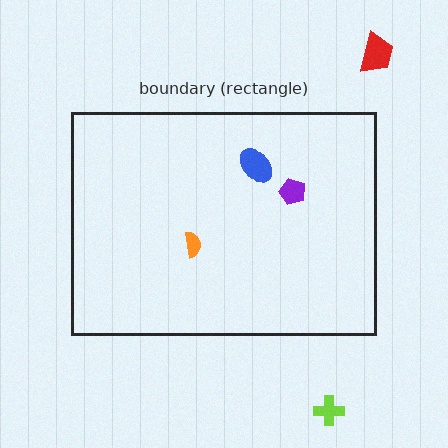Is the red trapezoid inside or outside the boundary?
Outside.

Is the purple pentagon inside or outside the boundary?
Inside.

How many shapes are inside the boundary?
3 inside, 2 outside.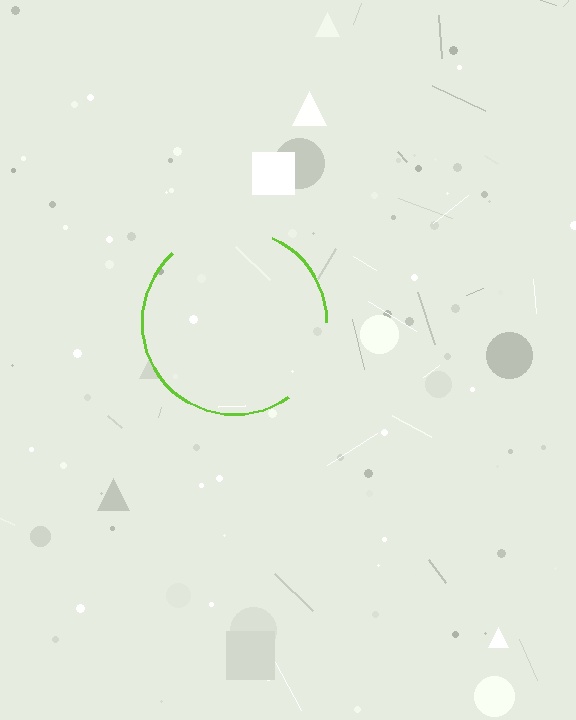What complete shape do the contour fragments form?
The contour fragments form a circle.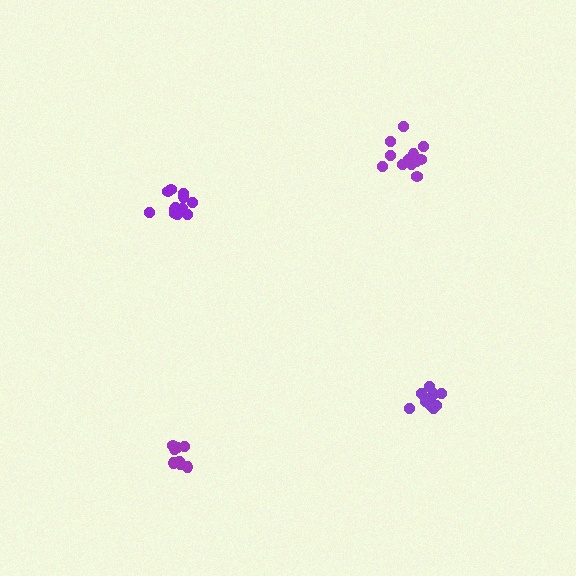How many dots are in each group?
Group 1: 13 dots, Group 2: 12 dots, Group 3: 8 dots, Group 4: 10 dots (43 total).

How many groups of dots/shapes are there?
There are 4 groups.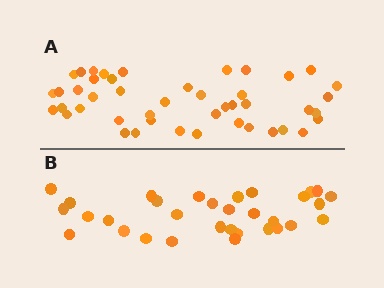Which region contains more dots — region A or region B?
Region A (the top region) has more dots.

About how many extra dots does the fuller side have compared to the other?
Region A has approximately 15 more dots than region B.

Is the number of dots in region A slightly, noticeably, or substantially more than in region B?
Region A has noticeably more, but not dramatically so. The ratio is roughly 1.4 to 1.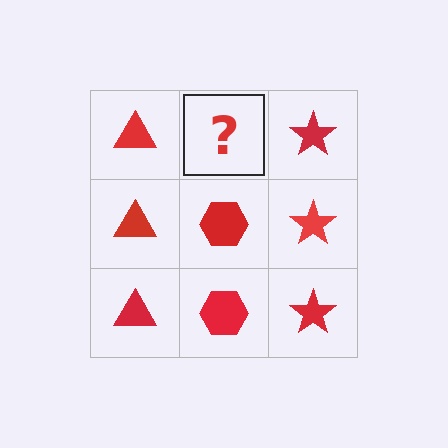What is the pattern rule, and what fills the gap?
The rule is that each column has a consistent shape. The gap should be filled with a red hexagon.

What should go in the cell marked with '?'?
The missing cell should contain a red hexagon.